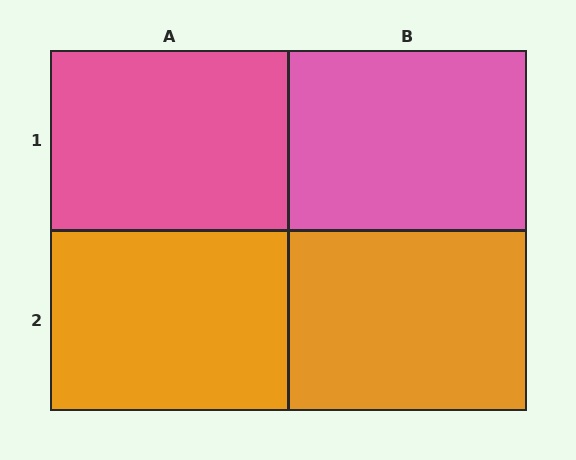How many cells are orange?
2 cells are orange.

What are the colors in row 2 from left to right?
Orange, orange.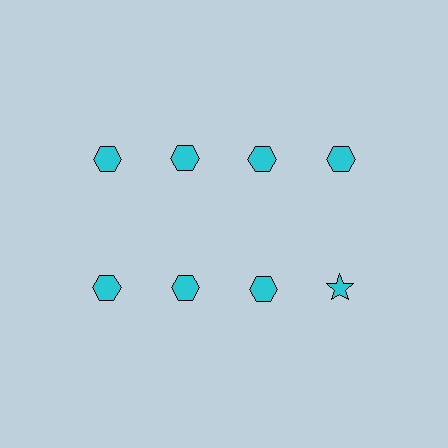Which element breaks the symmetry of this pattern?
The cyan star in the second row, second from right column breaks the symmetry. All other shapes are cyan hexagons.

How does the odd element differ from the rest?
It has a different shape: star instead of hexagon.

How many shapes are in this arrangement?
There are 8 shapes arranged in a grid pattern.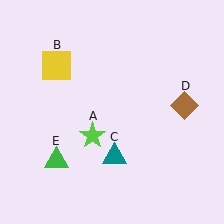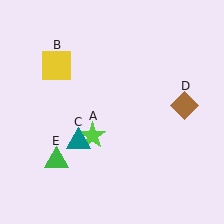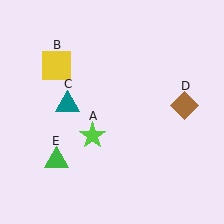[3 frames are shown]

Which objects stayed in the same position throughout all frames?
Lime star (object A) and yellow square (object B) and brown diamond (object D) and green triangle (object E) remained stationary.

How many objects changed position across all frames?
1 object changed position: teal triangle (object C).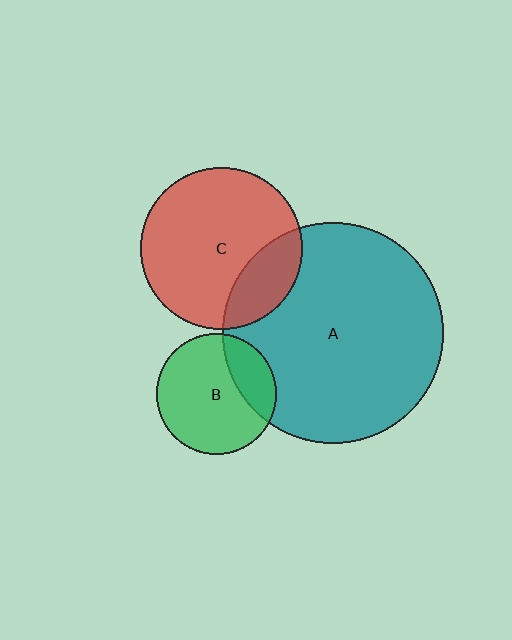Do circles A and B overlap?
Yes.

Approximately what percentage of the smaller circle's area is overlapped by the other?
Approximately 25%.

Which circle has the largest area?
Circle A (teal).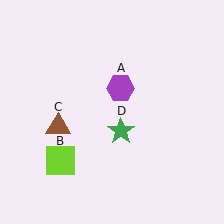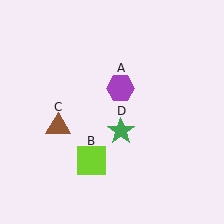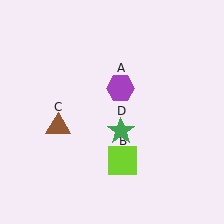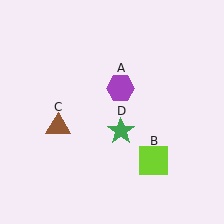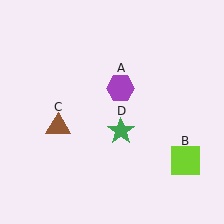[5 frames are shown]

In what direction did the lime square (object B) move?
The lime square (object B) moved right.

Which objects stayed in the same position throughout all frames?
Purple hexagon (object A) and brown triangle (object C) and green star (object D) remained stationary.